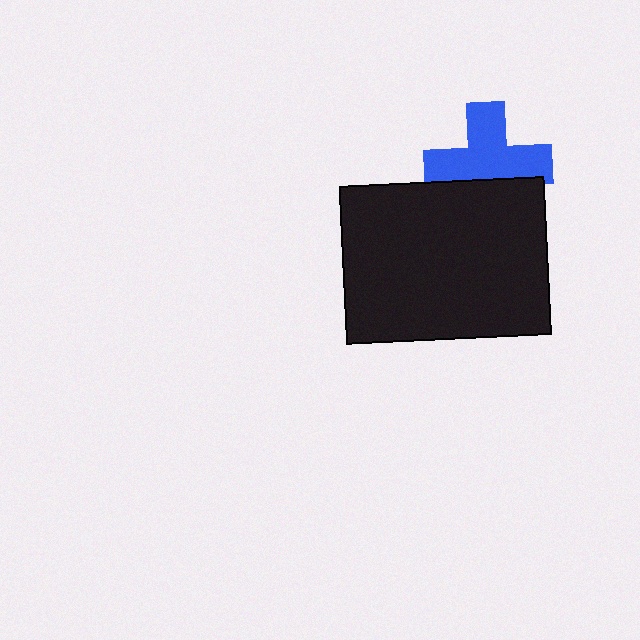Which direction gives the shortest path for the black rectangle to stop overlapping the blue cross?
Moving down gives the shortest separation.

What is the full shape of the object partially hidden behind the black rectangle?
The partially hidden object is a blue cross.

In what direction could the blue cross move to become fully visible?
The blue cross could move up. That would shift it out from behind the black rectangle entirely.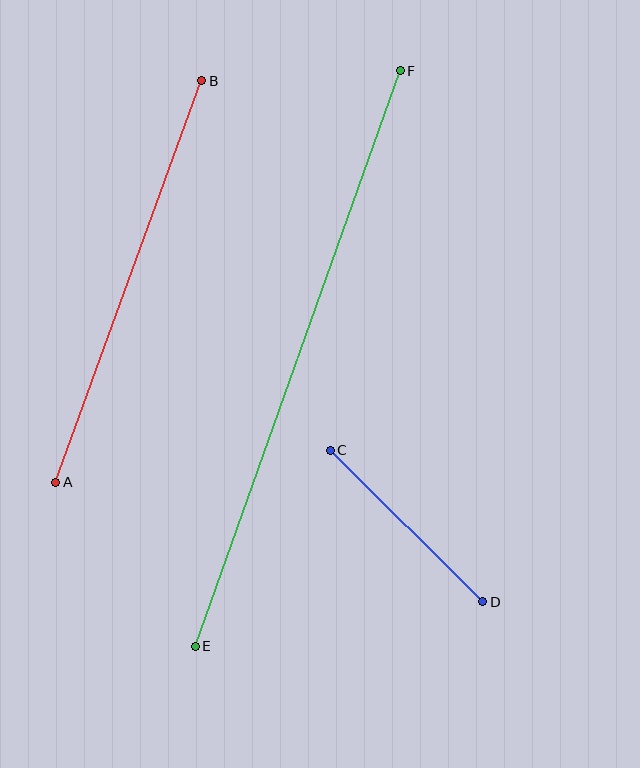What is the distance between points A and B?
The distance is approximately 427 pixels.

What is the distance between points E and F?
The distance is approximately 611 pixels.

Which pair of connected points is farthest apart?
Points E and F are farthest apart.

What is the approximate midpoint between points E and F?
The midpoint is at approximately (298, 358) pixels.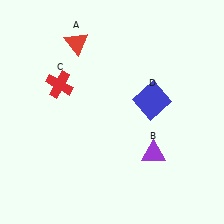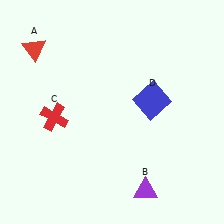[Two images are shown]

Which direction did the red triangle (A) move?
The red triangle (A) moved left.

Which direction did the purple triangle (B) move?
The purple triangle (B) moved down.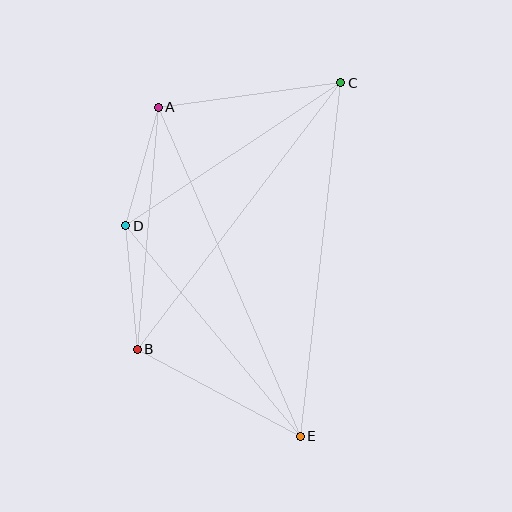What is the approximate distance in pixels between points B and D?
The distance between B and D is approximately 124 pixels.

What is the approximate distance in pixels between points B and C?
The distance between B and C is approximately 335 pixels.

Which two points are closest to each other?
Points A and D are closest to each other.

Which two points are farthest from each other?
Points A and E are farthest from each other.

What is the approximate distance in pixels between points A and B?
The distance between A and B is approximately 243 pixels.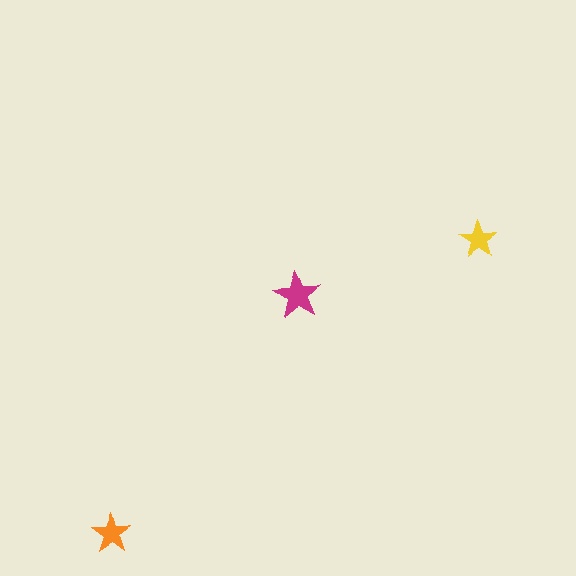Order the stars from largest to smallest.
the magenta one, the orange one, the yellow one.